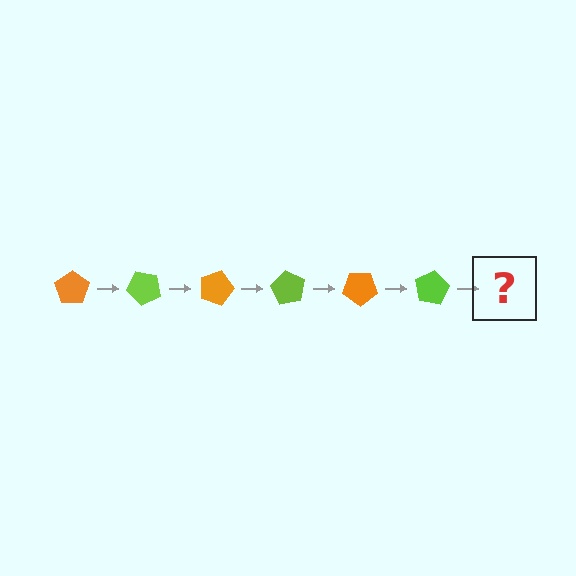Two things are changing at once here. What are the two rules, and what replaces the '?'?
The two rules are that it rotates 45 degrees each step and the color cycles through orange and lime. The '?' should be an orange pentagon, rotated 270 degrees from the start.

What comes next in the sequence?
The next element should be an orange pentagon, rotated 270 degrees from the start.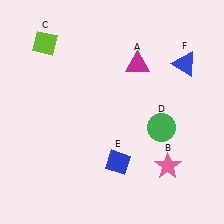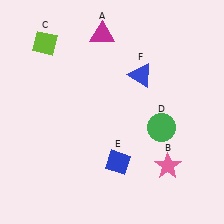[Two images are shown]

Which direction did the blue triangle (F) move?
The blue triangle (F) moved left.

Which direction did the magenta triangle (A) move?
The magenta triangle (A) moved left.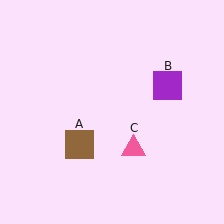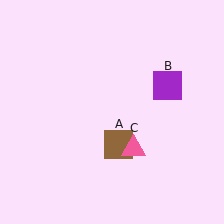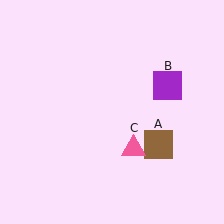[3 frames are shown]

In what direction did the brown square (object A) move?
The brown square (object A) moved right.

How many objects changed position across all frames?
1 object changed position: brown square (object A).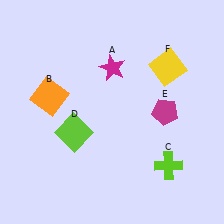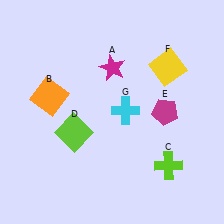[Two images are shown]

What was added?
A cyan cross (G) was added in Image 2.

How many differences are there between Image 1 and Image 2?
There is 1 difference between the two images.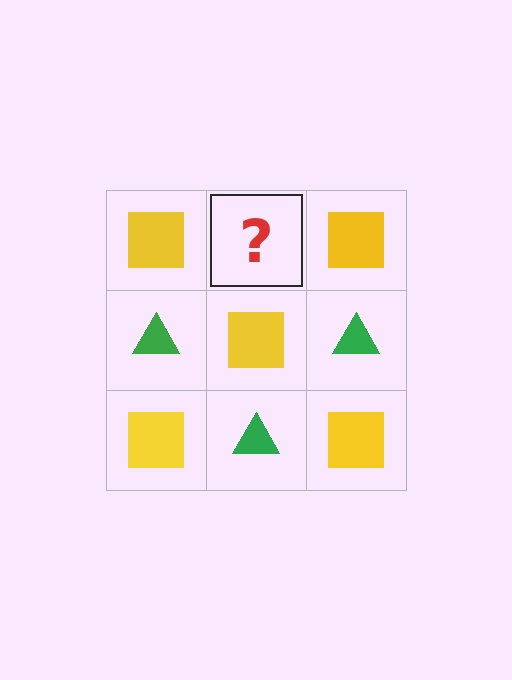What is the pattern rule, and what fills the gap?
The rule is that it alternates yellow square and green triangle in a checkerboard pattern. The gap should be filled with a green triangle.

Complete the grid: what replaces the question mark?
The question mark should be replaced with a green triangle.